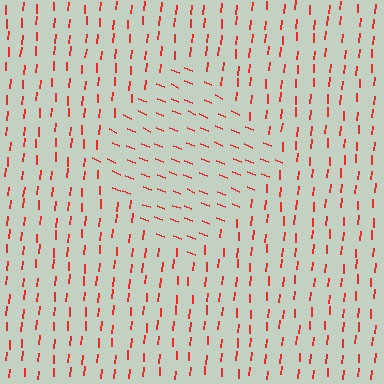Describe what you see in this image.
The image is filled with small red line segments. A diamond region in the image has lines oriented differently from the surrounding lines, creating a visible texture boundary.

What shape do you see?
I see a diamond.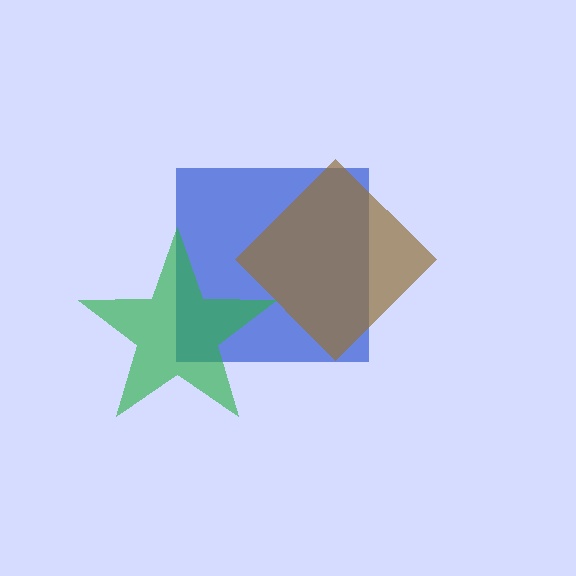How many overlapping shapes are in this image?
There are 3 overlapping shapes in the image.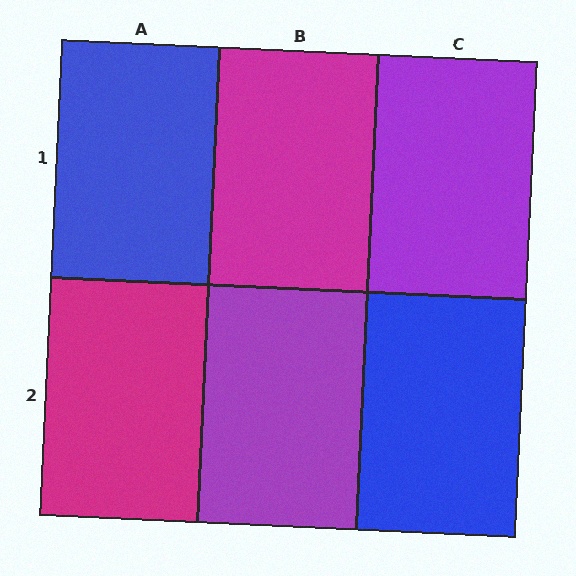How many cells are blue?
2 cells are blue.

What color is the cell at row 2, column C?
Blue.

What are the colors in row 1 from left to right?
Blue, magenta, purple.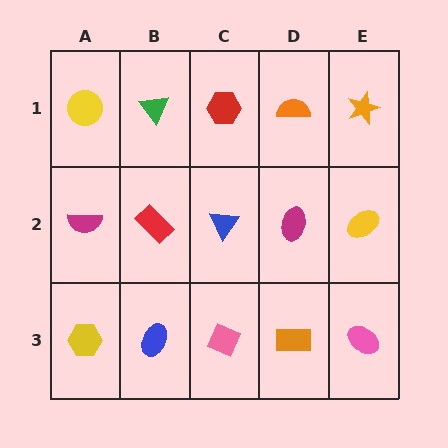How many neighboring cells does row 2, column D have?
4.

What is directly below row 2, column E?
A pink ellipse.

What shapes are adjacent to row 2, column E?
An orange star (row 1, column E), a pink ellipse (row 3, column E), a magenta ellipse (row 2, column D).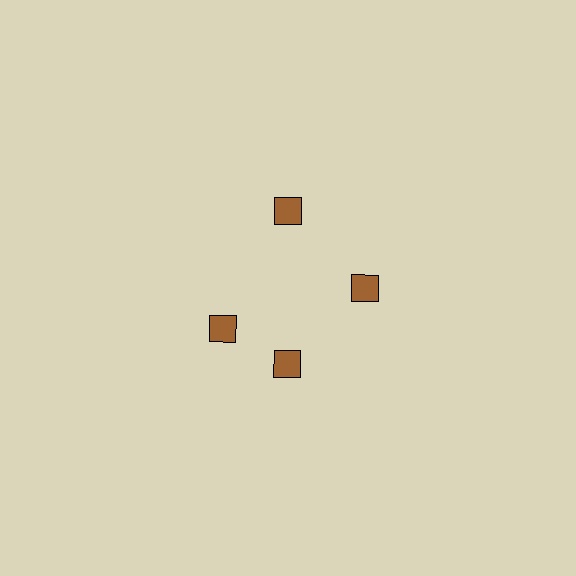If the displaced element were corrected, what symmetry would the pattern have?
It would have 4-fold rotational symmetry — the pattern would map onto itself every 90 degrees.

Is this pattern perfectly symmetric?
No. The 4 brown diamonds are arranged in a ring, but one element near the 9 o'clock position is rotated out of alignment along the ring, breaking the 4-fold rotational symmetry.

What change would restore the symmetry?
The symmetry would be restored by rotating it back into even spacing with its neighbors so that all 4 diamonds sit at equal angles and equal distance from the center.